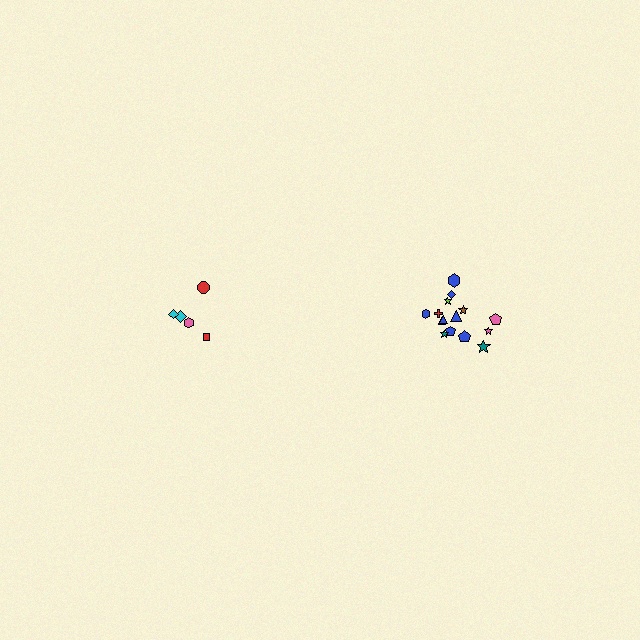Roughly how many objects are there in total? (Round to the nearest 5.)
Roughly 20 objects in total.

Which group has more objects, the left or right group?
The right group.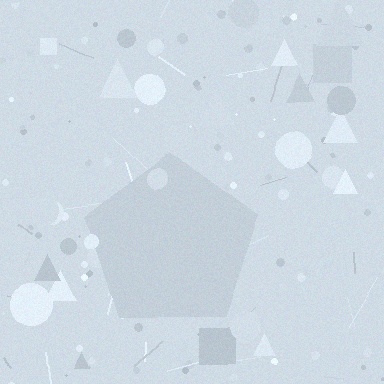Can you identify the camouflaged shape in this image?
The camouflaged shape is a pentagon.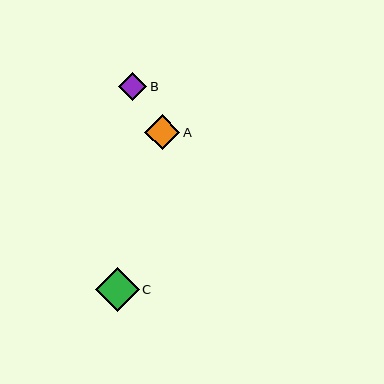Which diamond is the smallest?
Diamond B is the smallest with a size of approximately 28 pixels.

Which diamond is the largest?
Diamond C is the largest with a size of approximately 44 pixels.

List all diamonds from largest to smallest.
From largest to smallest: C, A, B.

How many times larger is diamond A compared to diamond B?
Diamond A is approximately 1.2 times the size of diamond B.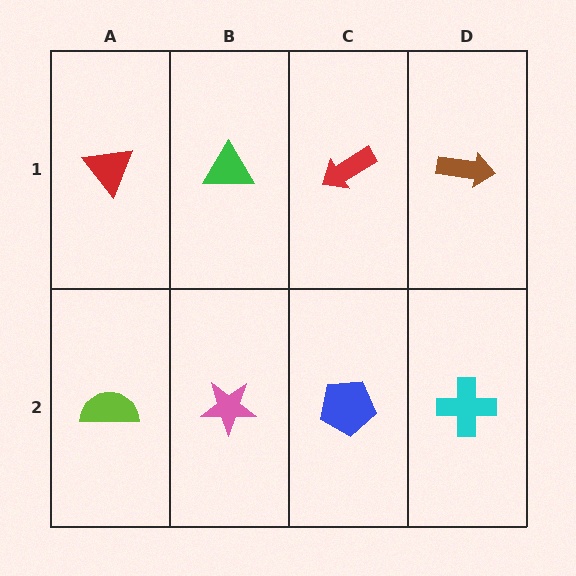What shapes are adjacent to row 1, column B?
A pink star (row 2, column B), a red triangle (row 1, column A), a red arrow (row 1, column C).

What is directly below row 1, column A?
A lime semicircle.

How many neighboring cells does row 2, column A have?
2.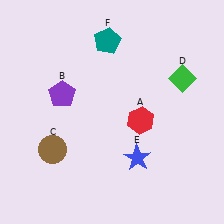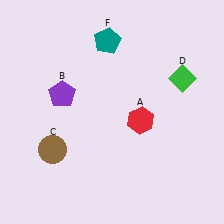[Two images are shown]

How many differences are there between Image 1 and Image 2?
There is 1 difference between the two images.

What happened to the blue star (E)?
The blue star (E) was removed in Image 2. It was in the bottom-right area of Image 1.